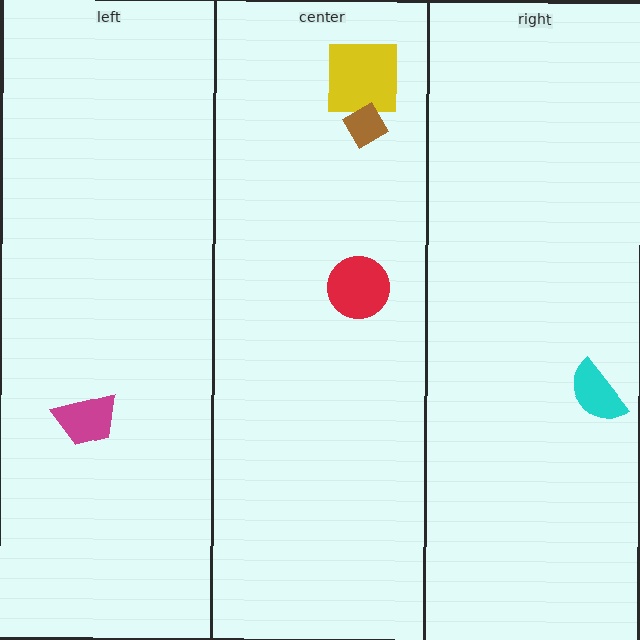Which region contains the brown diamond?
The center region.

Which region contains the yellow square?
The center region.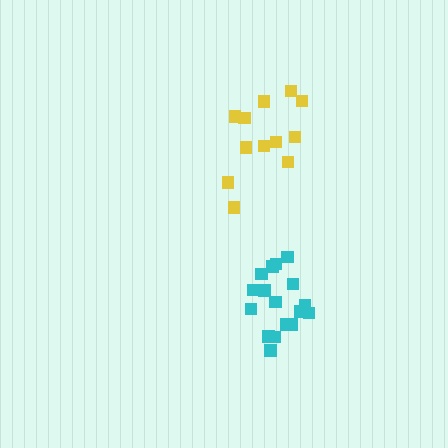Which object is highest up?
The yellow cluster is topmost.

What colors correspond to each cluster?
The clusters are colored: cyan, yellow.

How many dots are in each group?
Group 1: 18 dots, Group 2: 12 dots (30 total).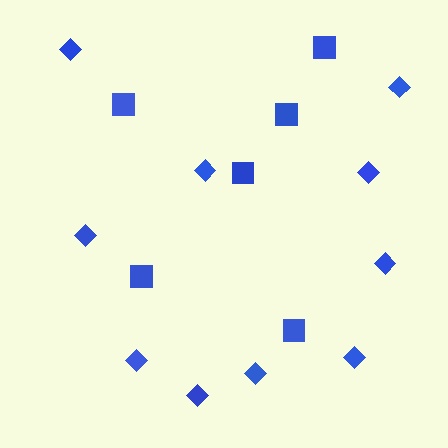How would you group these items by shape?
There are 2 groups: one group of diamonds (10) and one group of squares (6).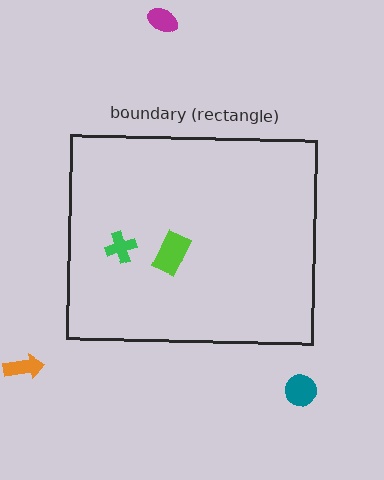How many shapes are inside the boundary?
2 inside, 3 outside.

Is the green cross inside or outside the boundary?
Inside.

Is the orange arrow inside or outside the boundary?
Outside.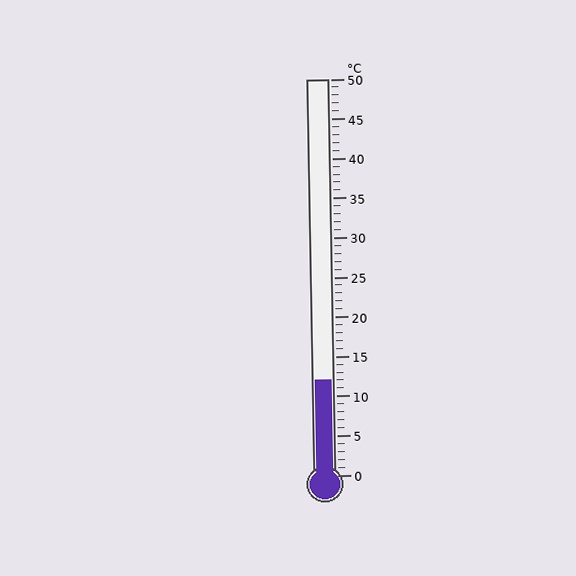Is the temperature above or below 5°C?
The temperature is above 5°C.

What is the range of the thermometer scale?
The thermometer scale ranges from 0°C to 50°C.